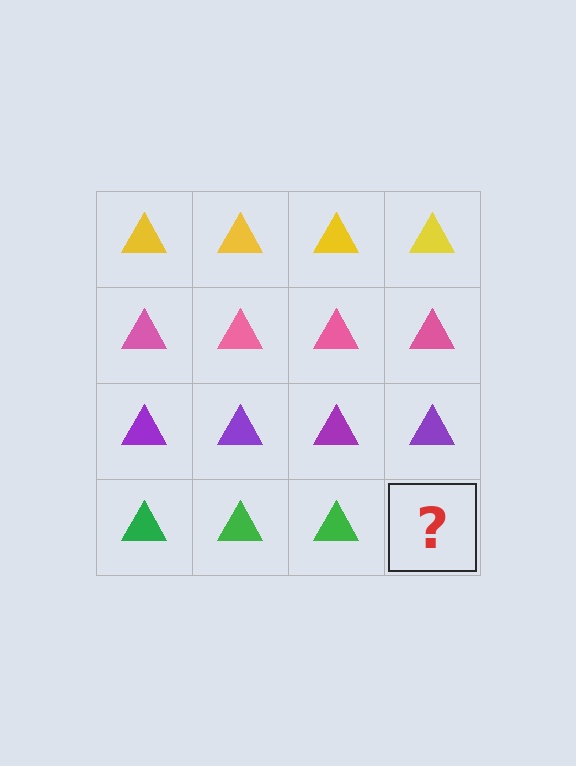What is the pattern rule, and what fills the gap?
The rule is that each row has a consistent color. The gap should be filled with a green triangle.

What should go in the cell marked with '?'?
The missing cell should contain a green triangle.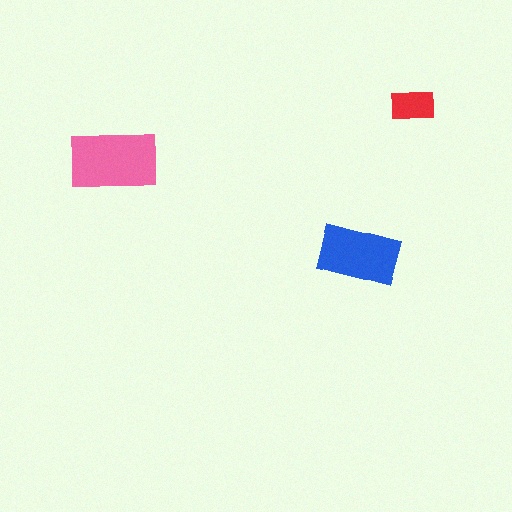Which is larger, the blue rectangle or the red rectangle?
The blue one.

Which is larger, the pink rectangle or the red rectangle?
The pink one.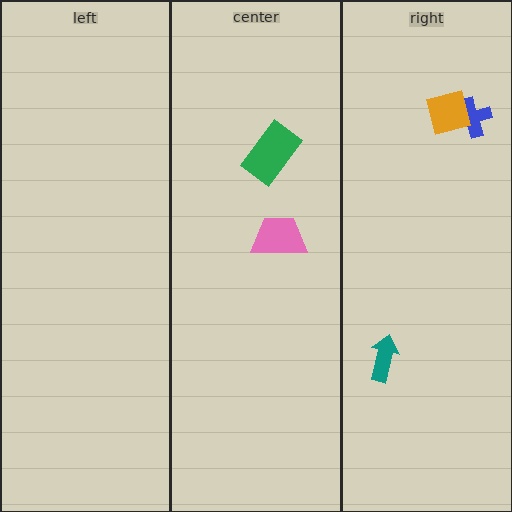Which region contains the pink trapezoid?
The center region.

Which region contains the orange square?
The right region.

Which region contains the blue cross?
The right region.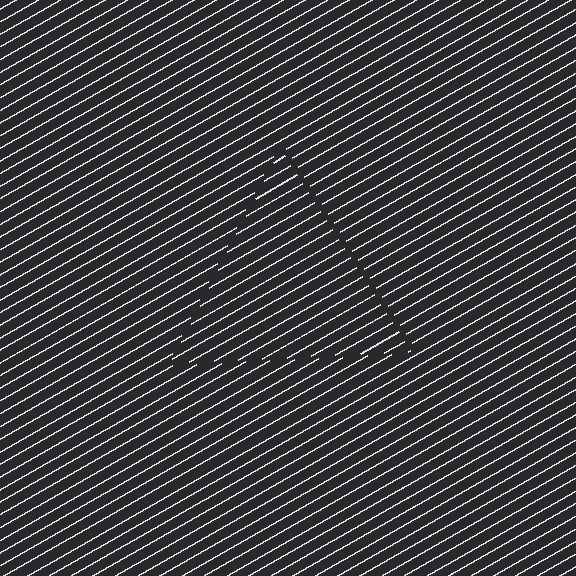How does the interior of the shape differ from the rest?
The interior of the shape contains the same grating, shifted by half a period — the contour is defined by the phase discontinuity where line-ends from the inner and outer gratings abut.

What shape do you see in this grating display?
An illusory triangle. The interior of the shape contains the same grating, shifted by half a period — the contour is defined by the phase discontinuity where line-ends from the inner and outer gratings abut.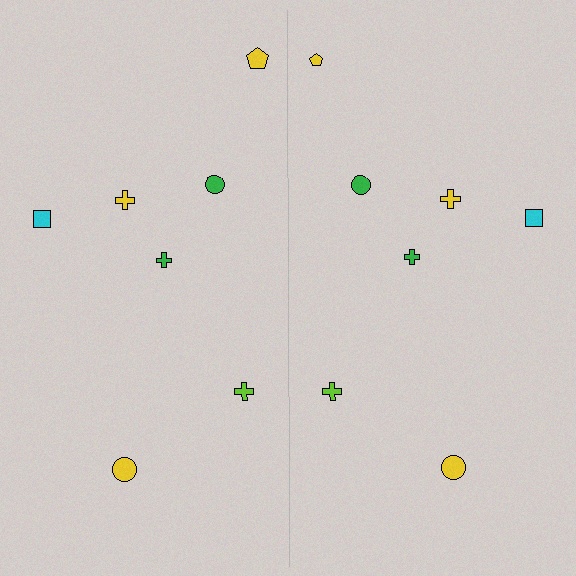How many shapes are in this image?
There are 14 shapes in this image.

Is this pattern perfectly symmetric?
No, the pattern is not perfectly symmetric. The yellow pentagon on the right side has a different size than its mirror counterpart.